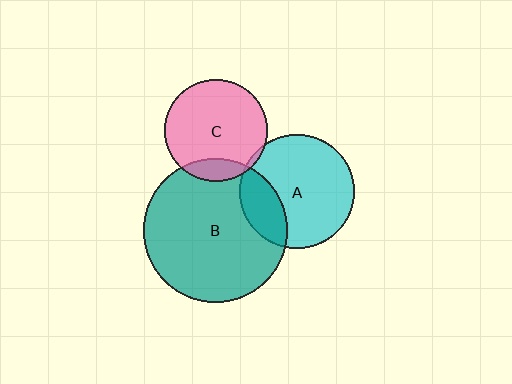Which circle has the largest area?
Circle B (teal).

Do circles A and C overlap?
Yes.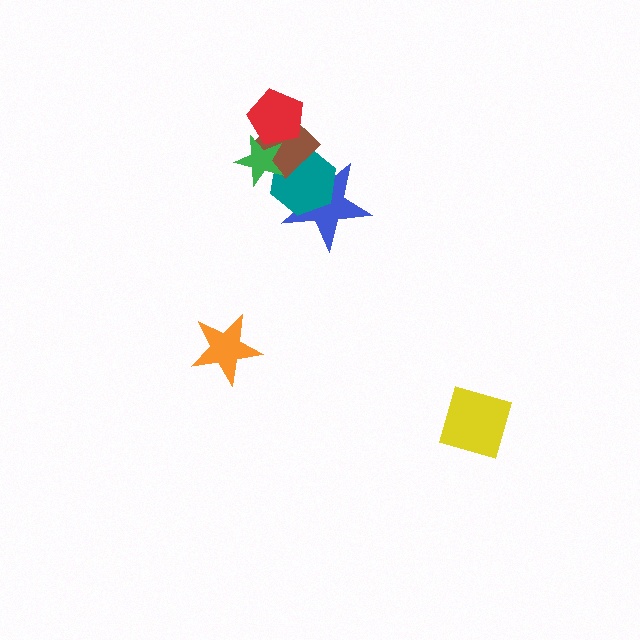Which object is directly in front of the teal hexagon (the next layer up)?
The brown diamond is directly in front of the teal hexagon.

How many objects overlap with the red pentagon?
2 objects overlap with the red pentagon.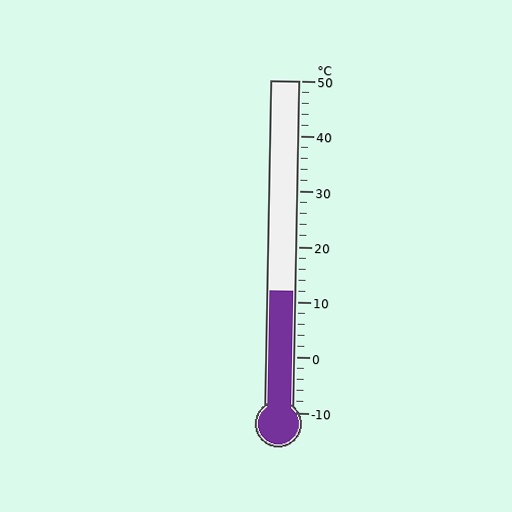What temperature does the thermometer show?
The thermometer shows approximately 12°C.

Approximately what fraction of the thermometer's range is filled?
The thermometer is filled to approximately 35% of its range.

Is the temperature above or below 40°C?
The temperature is below 40°C.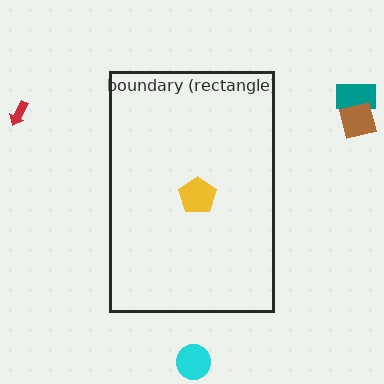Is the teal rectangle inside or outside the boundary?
Outside.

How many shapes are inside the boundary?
1 inside, 4 outside.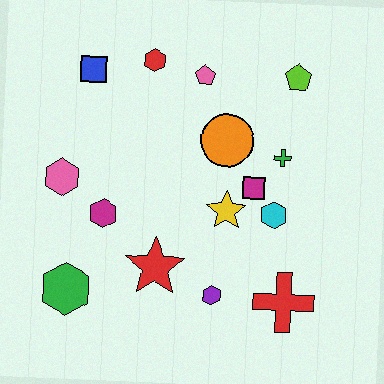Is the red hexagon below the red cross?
No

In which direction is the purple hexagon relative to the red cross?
The purple hexagon is to the left of the red cross.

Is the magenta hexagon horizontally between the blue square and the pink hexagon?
No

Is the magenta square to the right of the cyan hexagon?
No